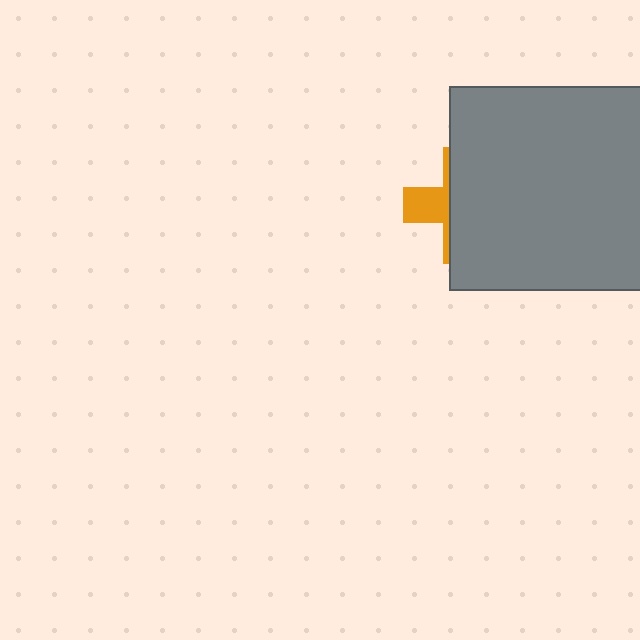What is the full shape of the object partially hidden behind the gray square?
The partially hidden object is an orange cross.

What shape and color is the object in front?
The object in front is a gray square.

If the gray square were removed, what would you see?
You would see the complete orange cross.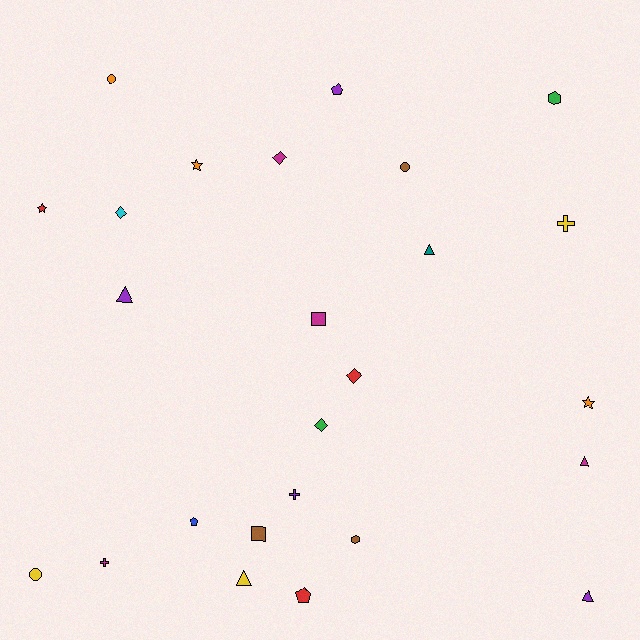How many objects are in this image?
There are 25 objects.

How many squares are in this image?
There are 2 squares.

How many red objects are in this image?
There are 3 red objects.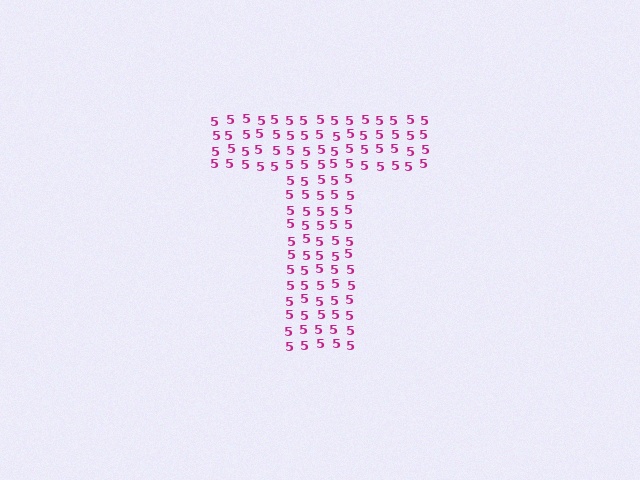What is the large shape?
The large shape is the letter T.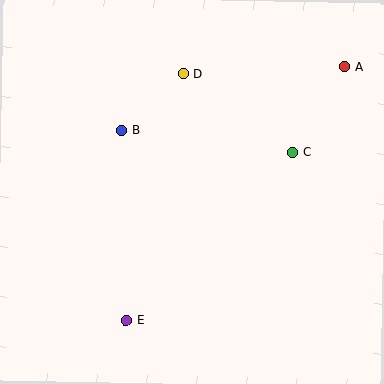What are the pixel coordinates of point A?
Point A is at (345, 66).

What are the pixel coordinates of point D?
Point D is at (184, 73).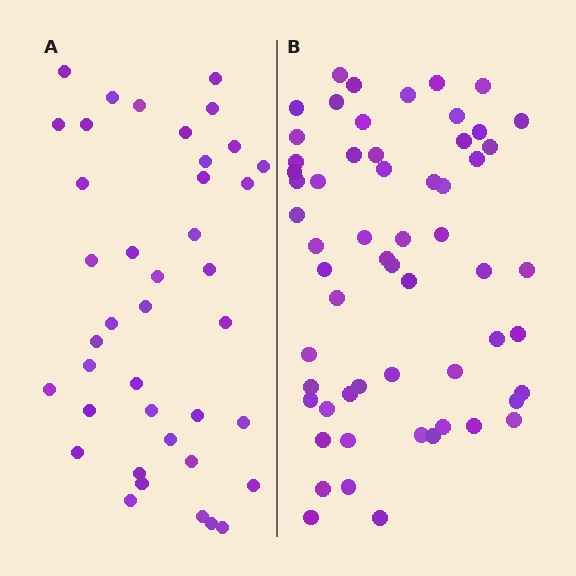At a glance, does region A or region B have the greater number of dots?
Region B (the right region) has more dots.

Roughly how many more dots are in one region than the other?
Region B has approximately 20 more dots than region A.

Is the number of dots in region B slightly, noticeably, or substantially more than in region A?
Region B has substantially more. The ratio is roughly 1.5 to 1.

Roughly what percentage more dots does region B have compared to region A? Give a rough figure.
About 50% more.